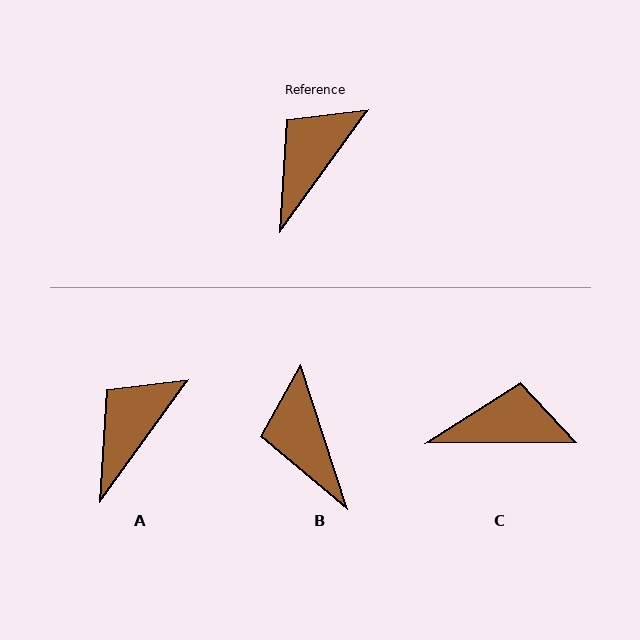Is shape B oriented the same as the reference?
No, it is off by about 54 degrees.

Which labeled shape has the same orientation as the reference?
A.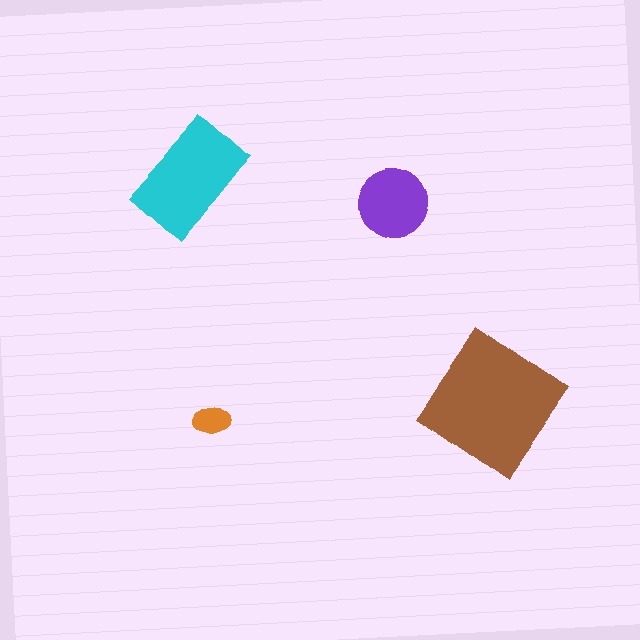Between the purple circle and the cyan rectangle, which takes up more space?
The cyan rectangle.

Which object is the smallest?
The orange ellipse.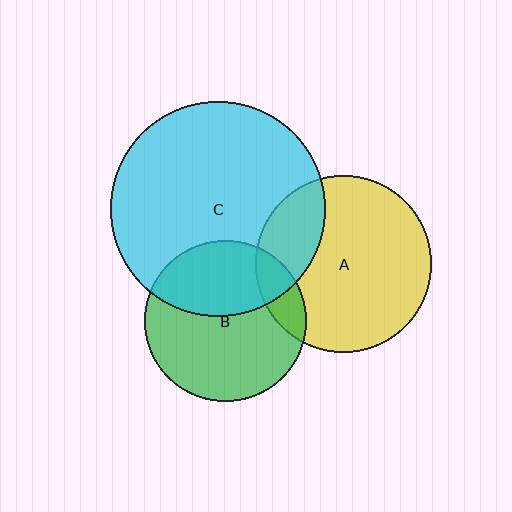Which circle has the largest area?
Circle C (cyan).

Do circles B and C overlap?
Yes.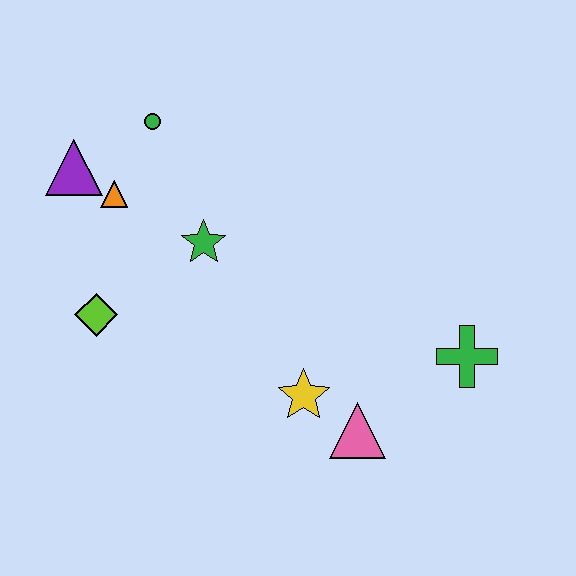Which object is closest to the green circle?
The orange triangle is closest to the green circle.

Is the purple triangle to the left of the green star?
Yes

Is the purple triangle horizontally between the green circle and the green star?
No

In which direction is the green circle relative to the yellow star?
The green circle is above the yellow star.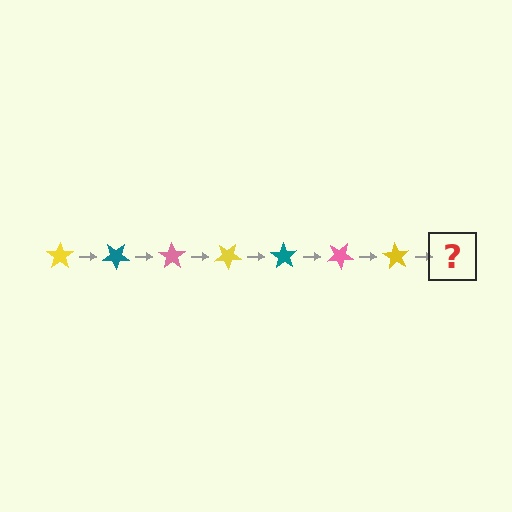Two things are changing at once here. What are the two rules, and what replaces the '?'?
The two rules are that it rotates 35 degrees each step and the color cycles through yellow, teal, and pink. The '?' should be a teal star, rotated 245 degrees from the start.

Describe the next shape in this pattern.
It should be a teal star, rotated 245 degrees from the start.